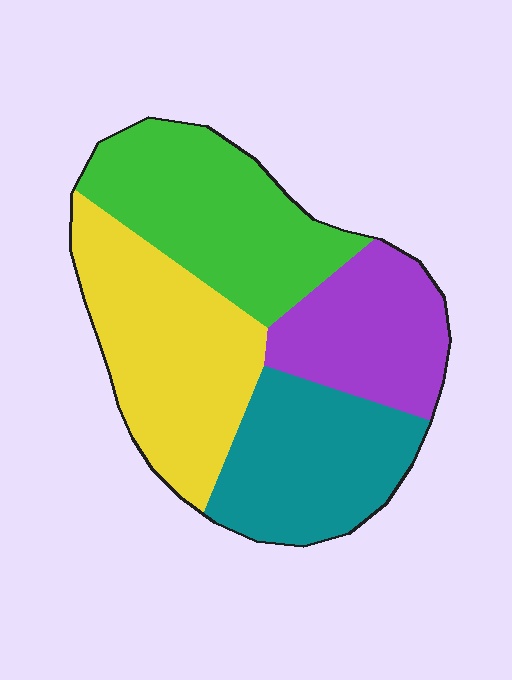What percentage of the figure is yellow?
Yellow covers 30% of the figure.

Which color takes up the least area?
Purple, at roughly 20%.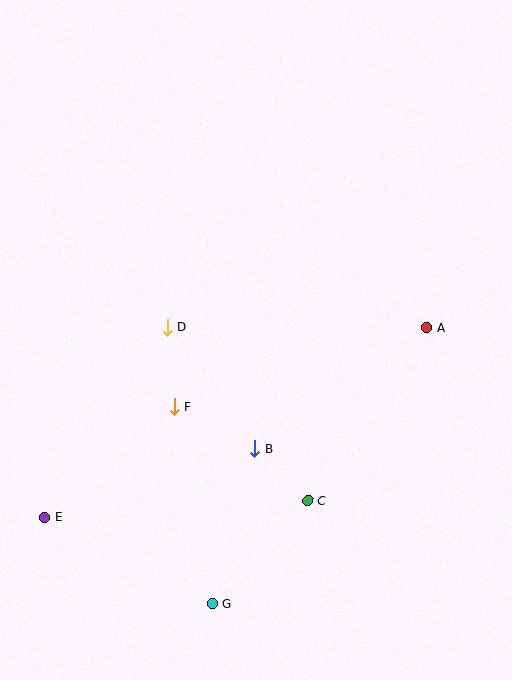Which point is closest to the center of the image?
Point D at (168, 327) is closest to the center.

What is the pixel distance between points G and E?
The distance between G and E is 188 pixels.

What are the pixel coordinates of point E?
Point E is at (45, 517).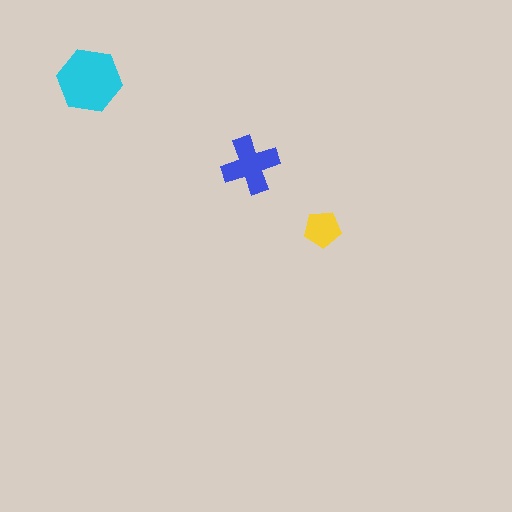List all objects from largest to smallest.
The cyan hexagon, the blue cross, the yellow pentagon.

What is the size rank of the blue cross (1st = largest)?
2nd.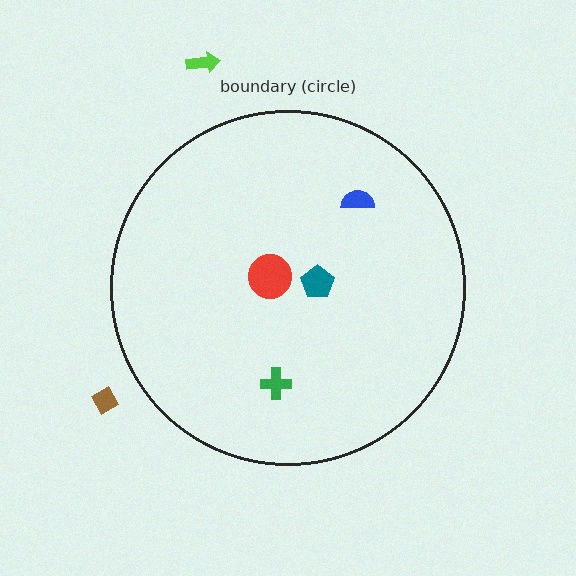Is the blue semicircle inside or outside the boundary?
Inside.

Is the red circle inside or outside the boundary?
Inside.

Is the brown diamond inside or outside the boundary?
Outside.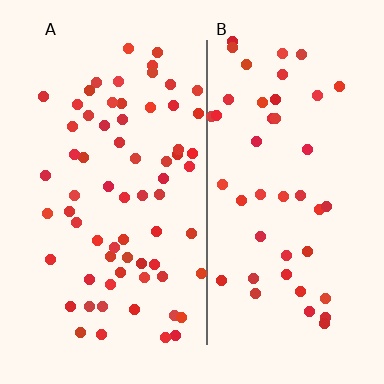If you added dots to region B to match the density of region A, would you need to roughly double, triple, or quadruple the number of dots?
Approximately double.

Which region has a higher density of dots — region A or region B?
A (the left).